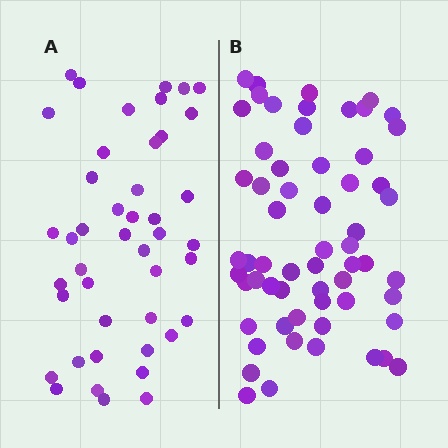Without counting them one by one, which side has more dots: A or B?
Region B (the right region) has more dots.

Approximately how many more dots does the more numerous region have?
Region B has approximately 15 more dots than region A.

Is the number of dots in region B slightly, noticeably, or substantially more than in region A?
Region B has noticeably more, but not dramatically so. The ratio is roughly 1.4 to 1.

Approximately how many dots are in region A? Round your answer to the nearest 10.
About 40 dots. (The exact count is 44, which rounds to 40.)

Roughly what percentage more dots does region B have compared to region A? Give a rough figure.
About 35% more.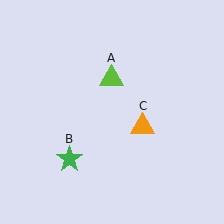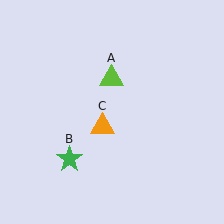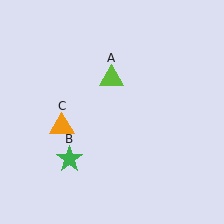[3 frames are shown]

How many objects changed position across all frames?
1 object changed position: orange triangle (object C).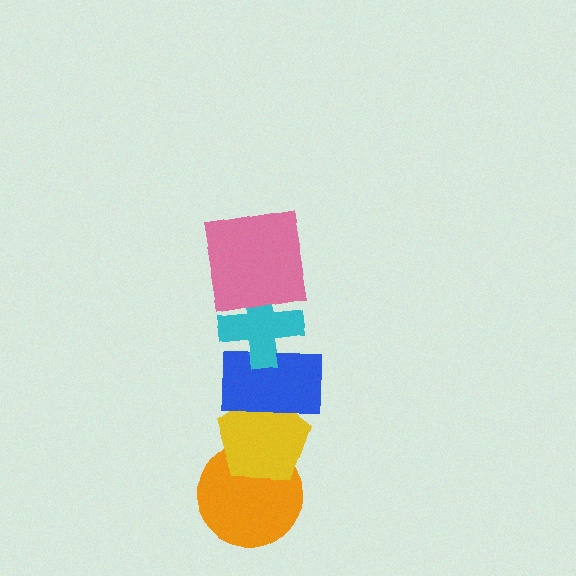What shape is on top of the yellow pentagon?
The blue rectangle is on top of the yellow pentagon.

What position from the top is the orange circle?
The orange circle is 5th from the top.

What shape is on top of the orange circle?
The yellow pentagon is on top of the orange circle.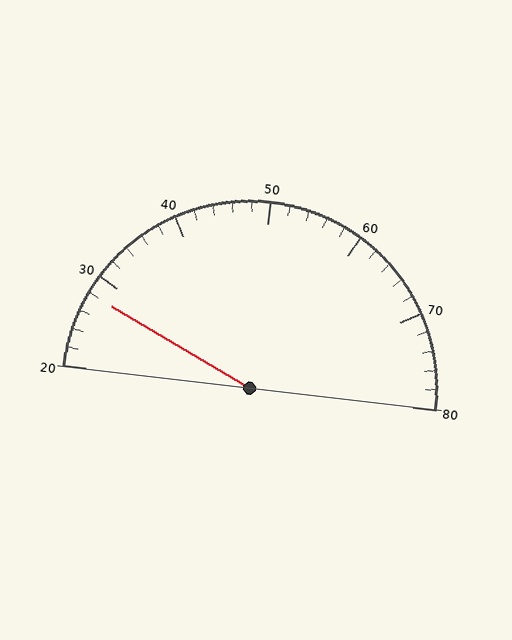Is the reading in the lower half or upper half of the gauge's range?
The reading is in the lower half of the range (20 to 80).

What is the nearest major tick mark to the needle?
The nearest major tick mark is 30.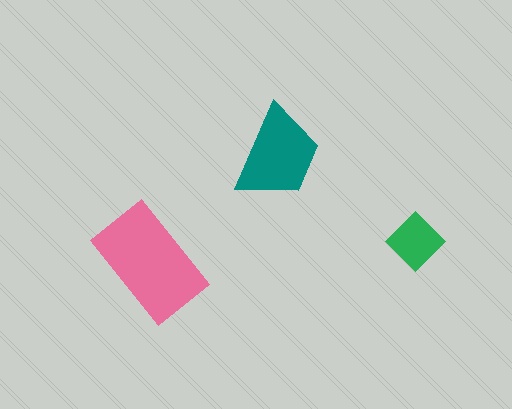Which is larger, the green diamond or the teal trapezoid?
The teal trapezoid.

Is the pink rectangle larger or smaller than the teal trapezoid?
Larger.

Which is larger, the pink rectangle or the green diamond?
The pink rectangle.